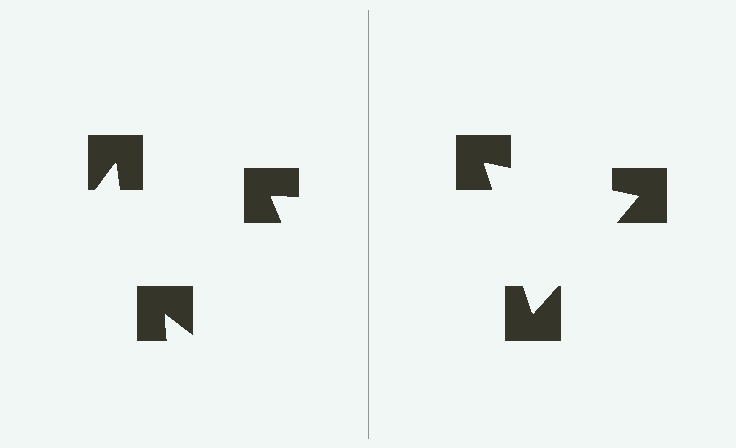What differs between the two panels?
The notched squares are positioned identically on both sides; only the wedge orientations differ. On the right they align to a triangle; on the left they are misaligned.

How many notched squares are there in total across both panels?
6 — 3 on each side.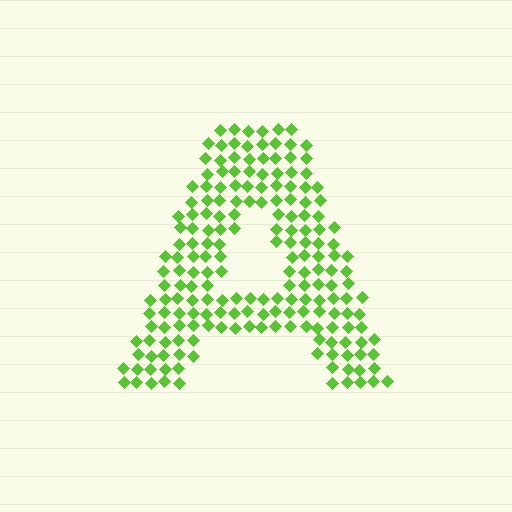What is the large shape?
The large shape is the letter A.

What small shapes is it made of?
It is made of small diamonds.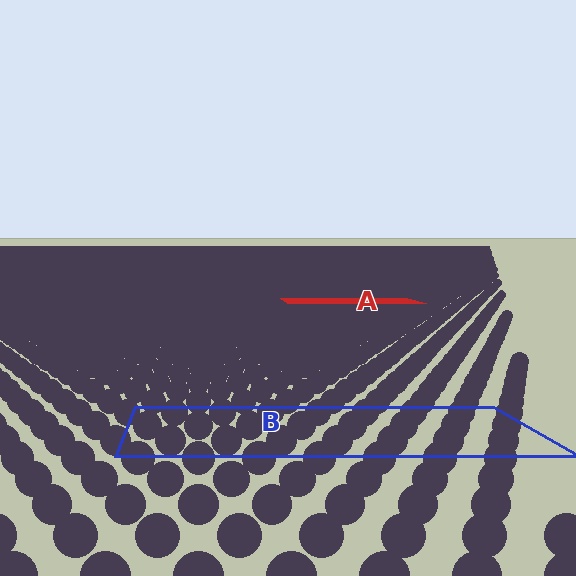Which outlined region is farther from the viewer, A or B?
Region A is farther from the viewer — the texture elements inside it appear smaller and more densely packed.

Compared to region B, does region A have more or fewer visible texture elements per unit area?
Region A has more texture elements per unit area — they are packed more densely because it is farther away.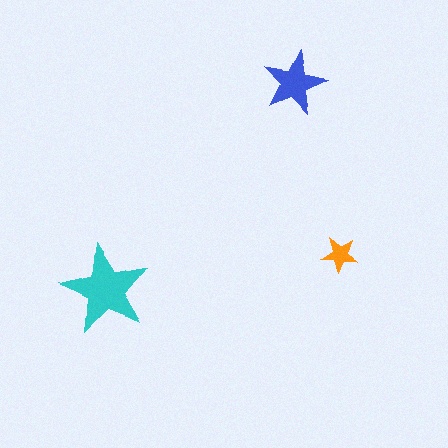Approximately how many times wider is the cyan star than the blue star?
About 1.5 times wider.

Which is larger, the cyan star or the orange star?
The cyan one.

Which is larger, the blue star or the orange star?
The blue one.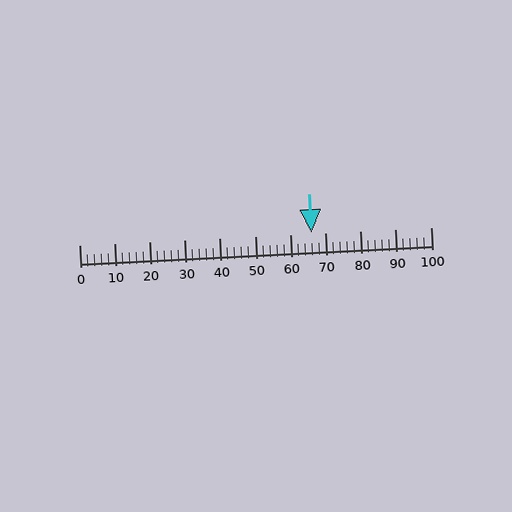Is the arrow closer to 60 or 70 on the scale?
The arrow is closer to 70.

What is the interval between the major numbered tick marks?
The major tick marks are spaced 10 units apart.